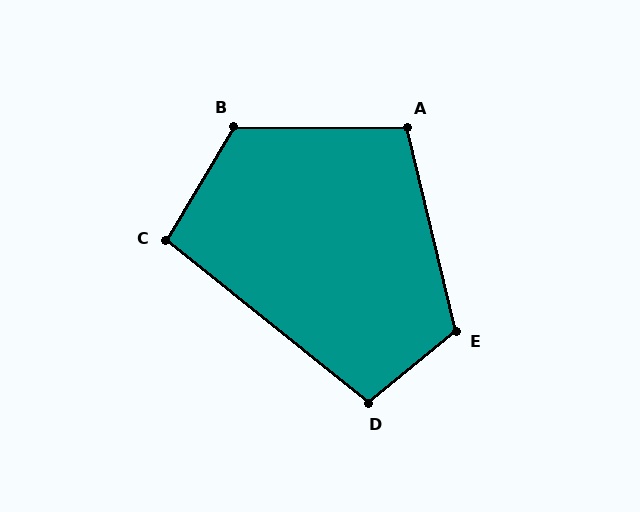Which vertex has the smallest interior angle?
C, at approximately 98 degrees.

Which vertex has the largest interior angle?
B, at approximately 121 degrees.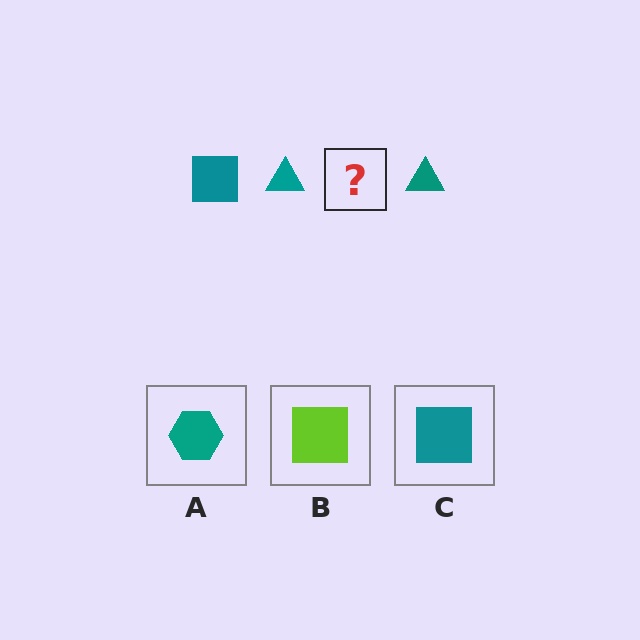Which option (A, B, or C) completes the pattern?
C.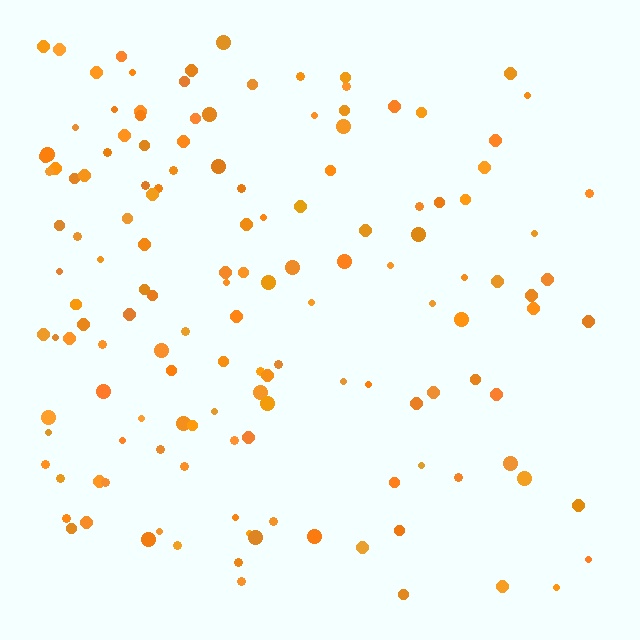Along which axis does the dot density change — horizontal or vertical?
Horizontal.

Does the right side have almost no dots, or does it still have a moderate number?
Still a moderate number, just noticeably fewer than the left.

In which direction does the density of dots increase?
From right to left, with the left side densest.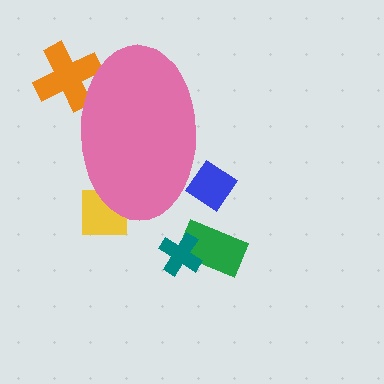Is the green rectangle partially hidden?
No, the green rectangle is fully visible.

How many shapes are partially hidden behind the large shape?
3 shapes are partially hidden.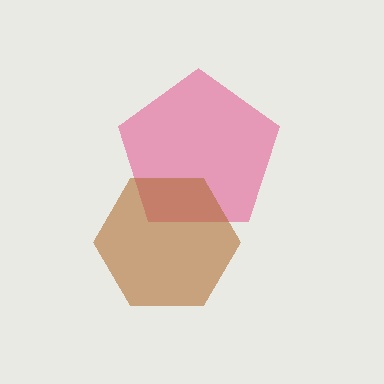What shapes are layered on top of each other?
The layered shapes are: a pink pentagon, a brown hexagon.